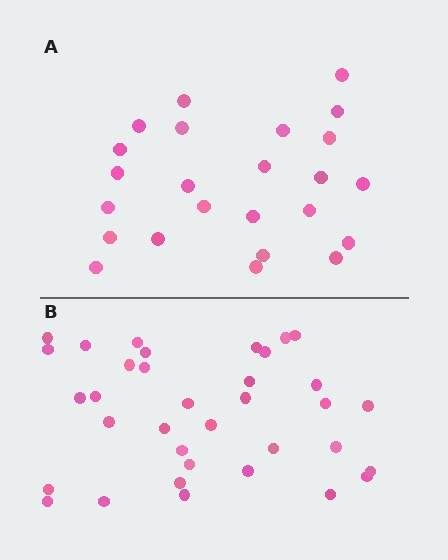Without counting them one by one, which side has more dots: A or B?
Region B (the bottom region) has more dots.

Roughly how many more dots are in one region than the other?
Region B has roughly 12 or so more dots than region A.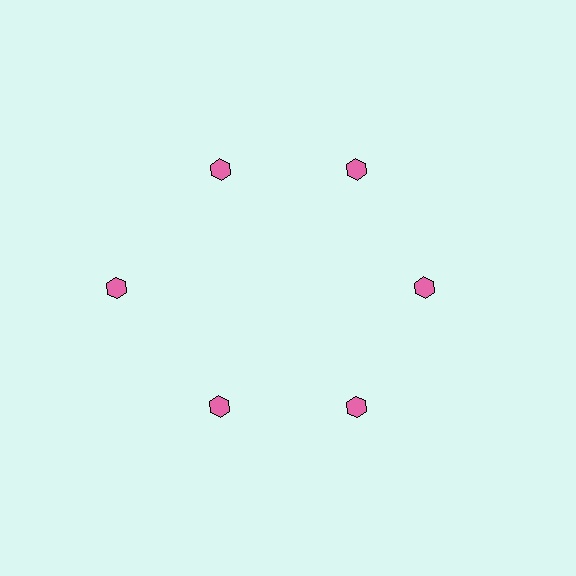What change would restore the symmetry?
The symmetry would be restored by moving it inward, back onto the ring so that all 6 hexagons sit at equal angles and equal distance from the center.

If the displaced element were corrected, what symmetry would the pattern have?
It would have 6-fold rotational symmetry — the pattern would map onto itself every 60 degrees.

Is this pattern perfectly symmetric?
No. The 6 pink hexagons are arranged in a ring, but one element near the 9 o'clock position is pushed outward from the center, breaking the 6-fold rotational symmetry.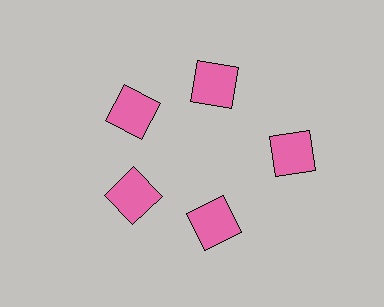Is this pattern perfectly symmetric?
No. The 5 pink squares are arranged in a ring, but one element near the 3 o'clock position is pushed outward from the center, breaking the 5-fold rotational symmetry.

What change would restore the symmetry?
The symmetry would be restored by moving it inward, back onto the ring so that all 5 squares sit at equal angles and equal distance from the center.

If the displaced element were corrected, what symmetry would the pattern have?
It would have 5-fold rotational symmetry — the pattern would map onto itself every 72 degrees.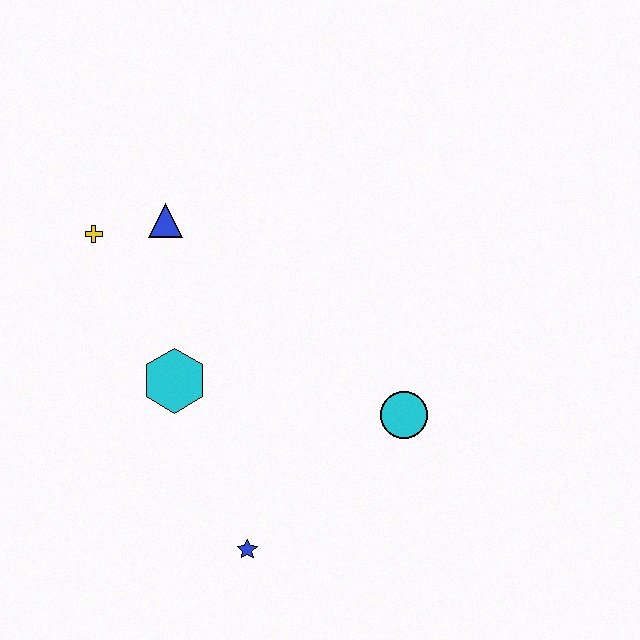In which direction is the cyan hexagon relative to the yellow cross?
The cyan hexagon is below the yellow cross.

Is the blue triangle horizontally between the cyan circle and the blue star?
No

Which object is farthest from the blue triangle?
The blue star is farthest from the blue triangle.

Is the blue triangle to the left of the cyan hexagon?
Yes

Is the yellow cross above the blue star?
Yes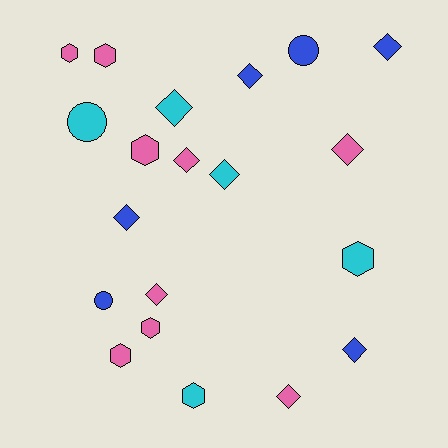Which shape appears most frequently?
Diamond, with 10 objects.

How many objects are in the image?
There are 20 objects.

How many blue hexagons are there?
There are no blue hexagons.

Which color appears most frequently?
Pink, with 9 objects.